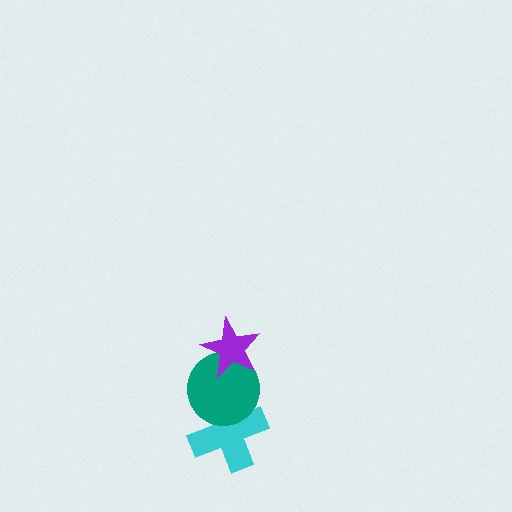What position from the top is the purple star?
The purple star is 1st from the top.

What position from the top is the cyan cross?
The cyan cross is 3rd from the top.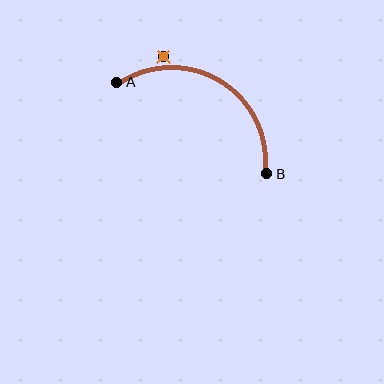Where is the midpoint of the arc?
The arc midpoint is the point on the curve farthest from the straight line joining A and B. It sits above that line.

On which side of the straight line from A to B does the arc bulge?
The arc bulges above the straight line connecting A and B.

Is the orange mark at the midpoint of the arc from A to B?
No — the orange mark does not lie on the arc at all. It sits slightly outside the curve.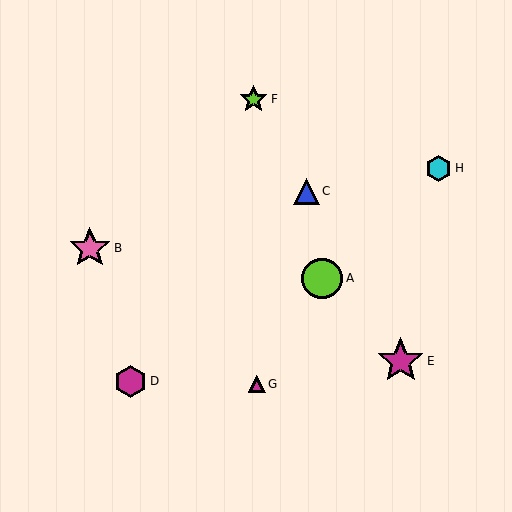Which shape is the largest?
The magenta star (labeled E) is the largest.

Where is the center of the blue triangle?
The center of the blue triangle is at (307, 191).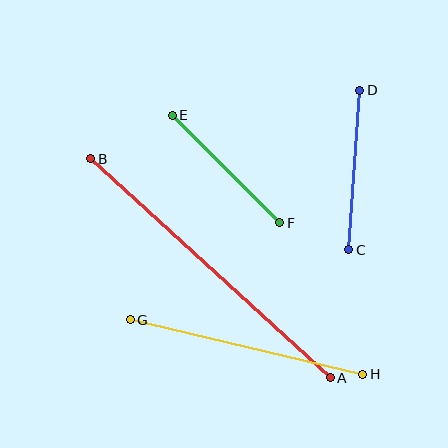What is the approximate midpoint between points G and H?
The midpoint is at approximately (246, 347) pixels.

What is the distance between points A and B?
The distance is approximately 325 pixels.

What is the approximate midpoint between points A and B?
The midpoint is at approximately (210, 268) pixels.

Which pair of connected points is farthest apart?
Points A and B are farthest apart.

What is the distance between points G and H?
The distance is approximately 239 pixels.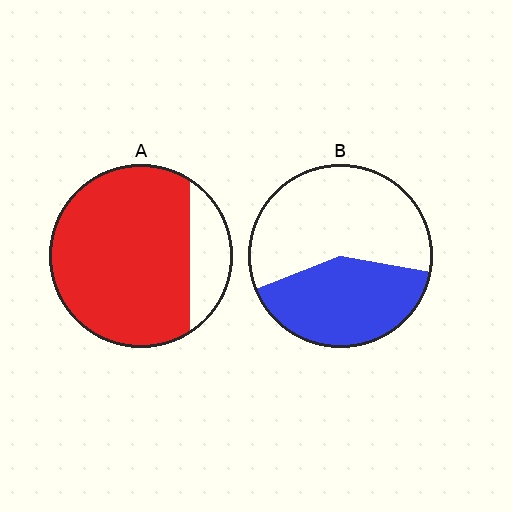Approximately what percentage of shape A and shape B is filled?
A is approximately 80% and B is approximately 40%.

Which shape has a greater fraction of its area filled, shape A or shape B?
Shape A.